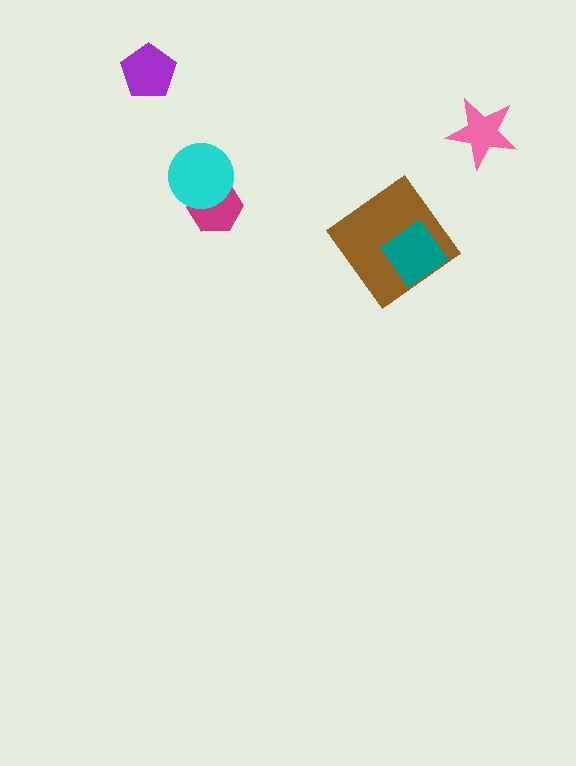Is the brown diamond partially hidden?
Yes, it is partially covered by another shape.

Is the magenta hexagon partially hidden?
Yes, it is partially covered by another shape.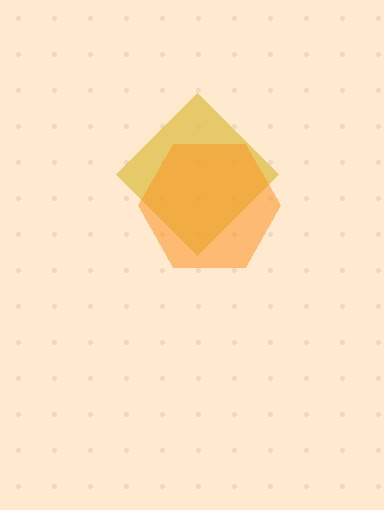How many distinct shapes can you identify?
There are 2 distinct shapes: a yellow diamond, an orange hexagon.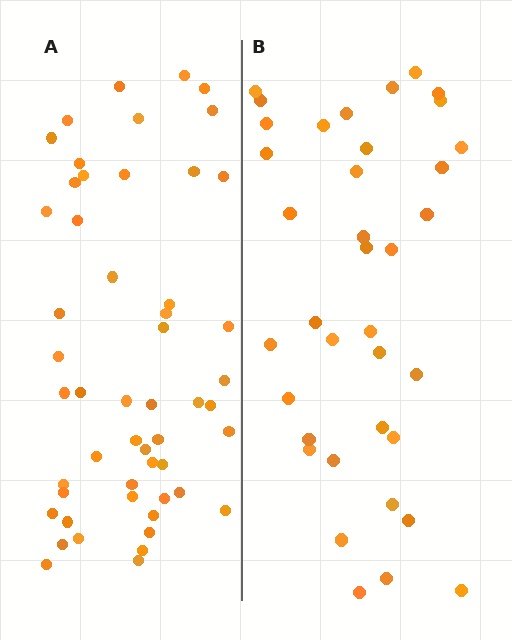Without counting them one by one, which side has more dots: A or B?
Region A (the left region) has more dots.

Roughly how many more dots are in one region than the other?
Region A has approximately 15 more dots than region B.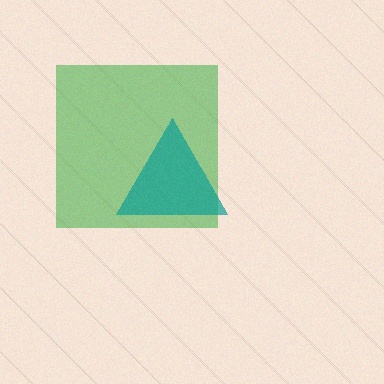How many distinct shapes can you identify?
There are 2 distinct shapes: a green square, a teal triangle.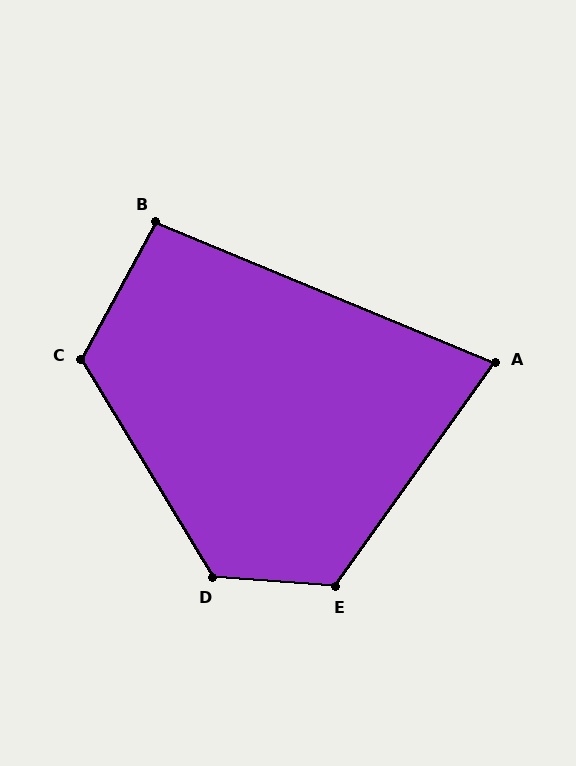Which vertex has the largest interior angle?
D, at approximately 125 degrees.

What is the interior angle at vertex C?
Approximately 120 degrees (obtuse).